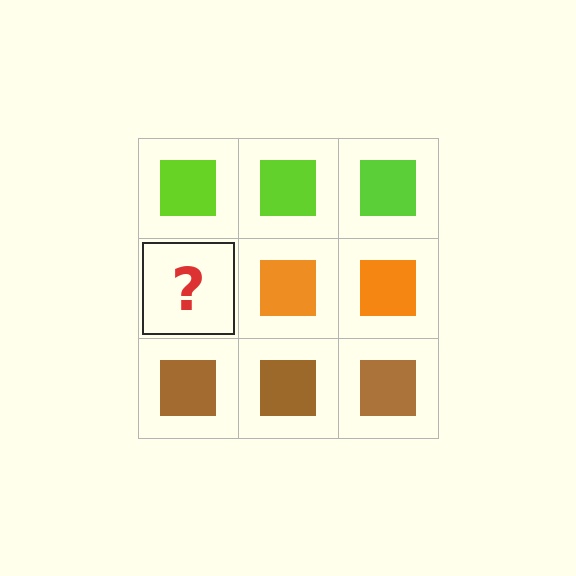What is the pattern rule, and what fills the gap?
The rule is that each row has a consistent color. The gap should be filled with an orange square.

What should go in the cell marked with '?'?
The missing cell should contain an orange square.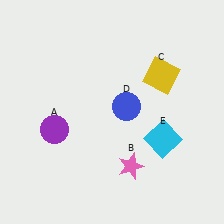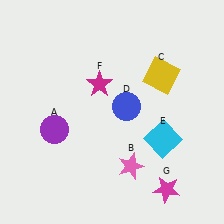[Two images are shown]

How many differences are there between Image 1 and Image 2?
There are 2 differences between the two images.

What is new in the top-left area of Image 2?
A magenta star (F) was added in the top-left area of Image 2.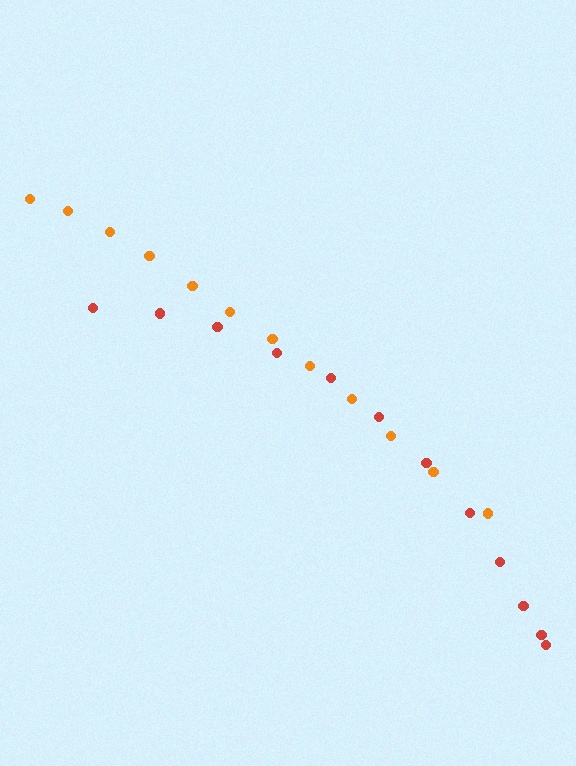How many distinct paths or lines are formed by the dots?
There are 2 distinct paths.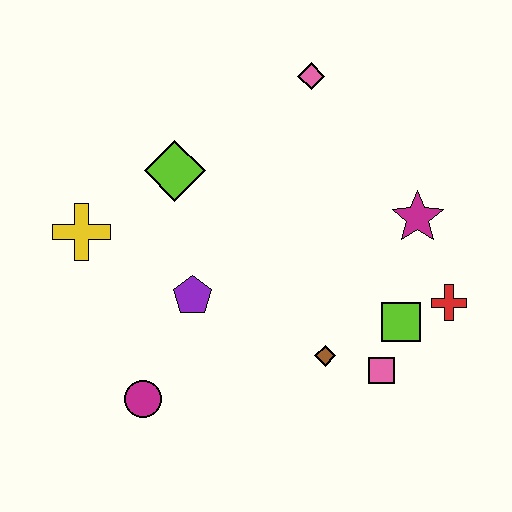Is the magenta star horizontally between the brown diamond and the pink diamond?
No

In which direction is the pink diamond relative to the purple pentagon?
The pink diamond is above the purple pentagon.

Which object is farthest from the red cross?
The yellow cross is farthest from the red cross.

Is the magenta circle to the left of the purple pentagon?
Yes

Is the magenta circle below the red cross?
Yes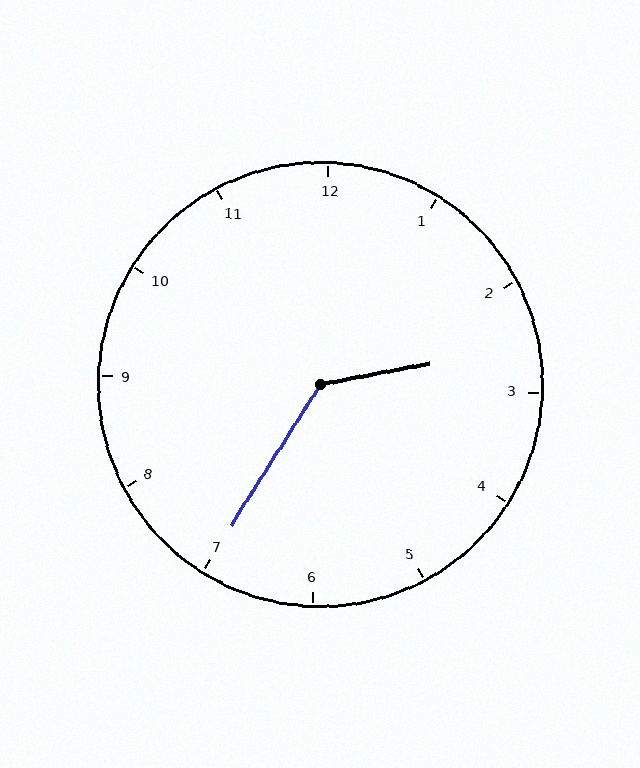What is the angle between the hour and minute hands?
Approximately 132 degrees.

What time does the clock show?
2:35.